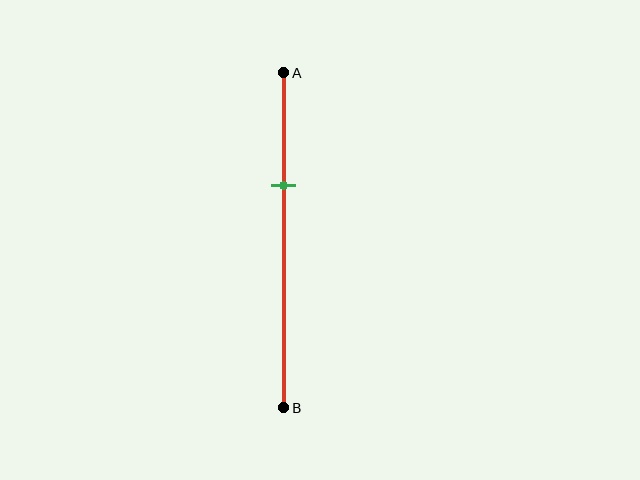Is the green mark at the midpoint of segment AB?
No, the mark is at about 35% from A, not at the 50% midpoint.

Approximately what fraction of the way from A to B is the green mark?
The green mark is approximately 35% of the way from A to B.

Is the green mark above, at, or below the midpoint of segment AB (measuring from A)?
The green mark is above the midpoint of segment AB.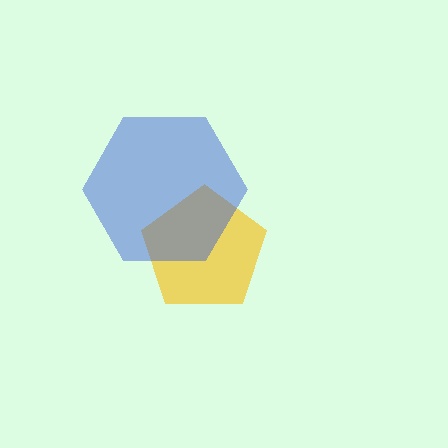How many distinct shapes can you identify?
There are 2 distinct shapes: a yellow pentagon, a blue hexagon.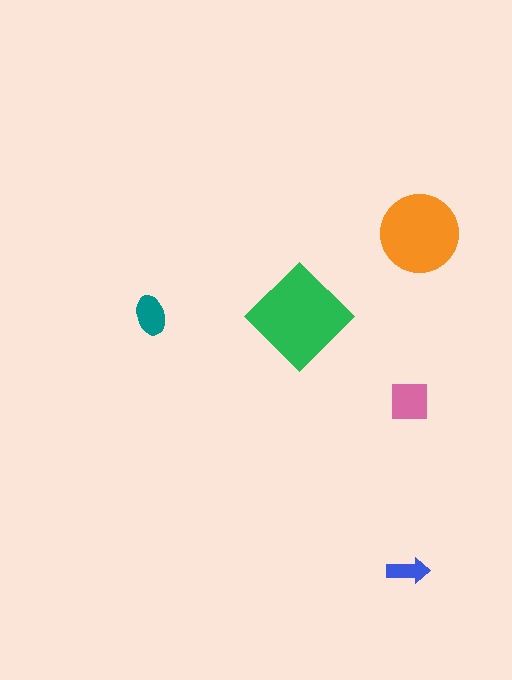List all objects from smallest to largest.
The blue arrow, the teal ellipse, the pink square, the orange circle, the green diamond.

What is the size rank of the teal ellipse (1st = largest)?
4th.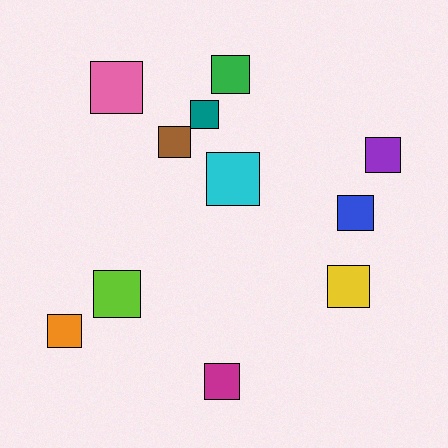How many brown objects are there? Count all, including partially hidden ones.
There is 1 brown object.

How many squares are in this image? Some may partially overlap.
There are 11 squares.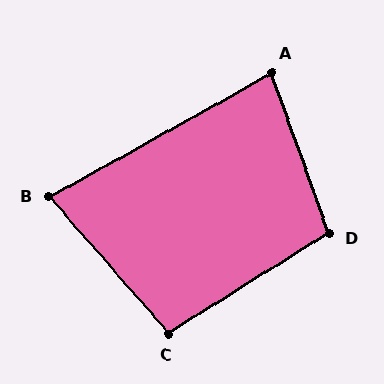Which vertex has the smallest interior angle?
B, at approximately 78 degrees.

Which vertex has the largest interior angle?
D, at approximately 102 degrees.